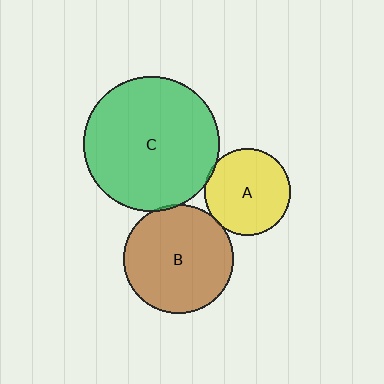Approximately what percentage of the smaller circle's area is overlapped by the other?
Approximately 5%.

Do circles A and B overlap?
Yes.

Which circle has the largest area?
Circle C (green).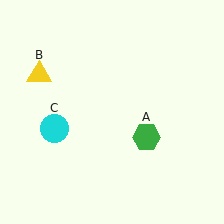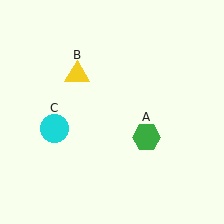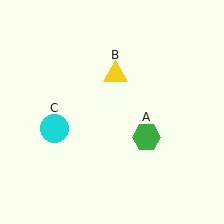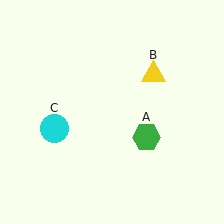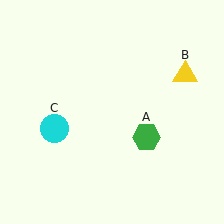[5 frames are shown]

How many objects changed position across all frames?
1 object changed position: yellow triangle (object B).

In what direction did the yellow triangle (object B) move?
The yellow triangle (object B) moved right.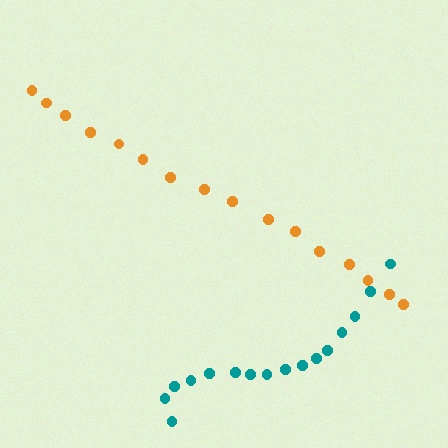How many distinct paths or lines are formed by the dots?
There are 2 distinct paths.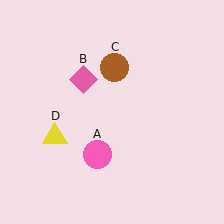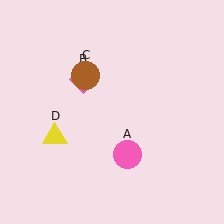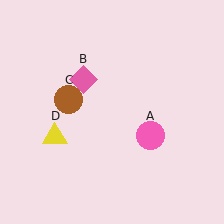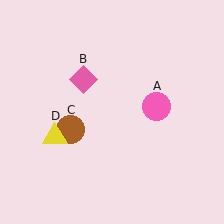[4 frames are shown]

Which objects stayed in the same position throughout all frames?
Pink diamond (object B) and yellow triangle (object D) remained stationary.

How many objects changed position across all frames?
2 objects changed position: pink circle (object A), brown circle (object C).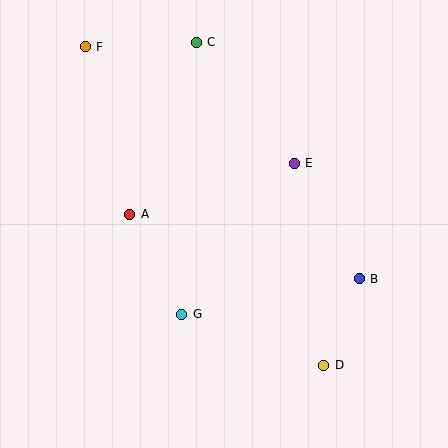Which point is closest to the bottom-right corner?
Point D is closest to the bottom-right corner.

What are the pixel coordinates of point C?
Point C is at (196, 42).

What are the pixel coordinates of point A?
Point A is at (130, 214).